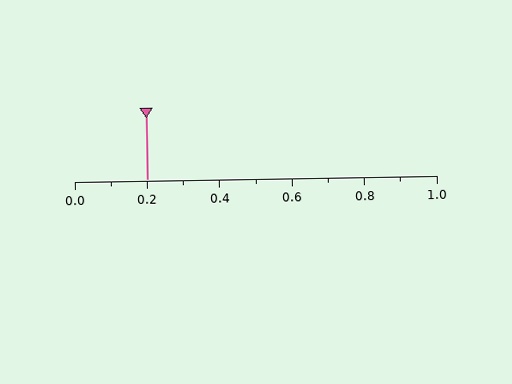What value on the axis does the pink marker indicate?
The marker indicates approximately 0.2.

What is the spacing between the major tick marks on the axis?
The major ticks are spaced 0.2 apart.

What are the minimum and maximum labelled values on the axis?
The axis runs from 0.0 to 1.0.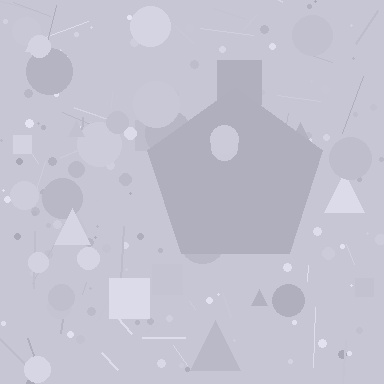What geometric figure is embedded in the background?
A pentagon is embedded in the background.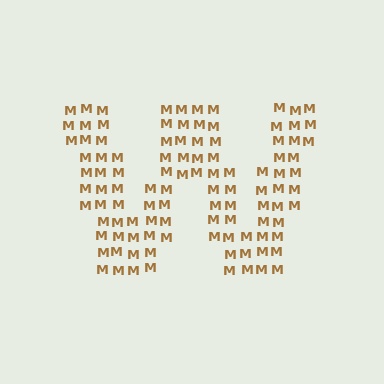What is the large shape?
The large shape is the letter W.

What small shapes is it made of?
It is made of small letter M's.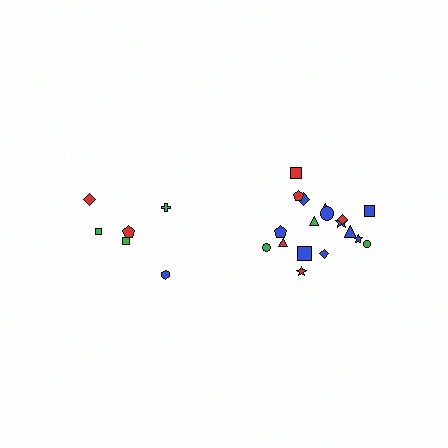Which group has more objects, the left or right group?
The right group.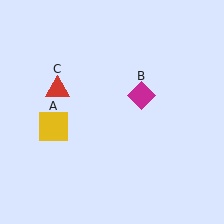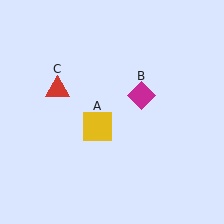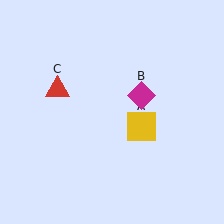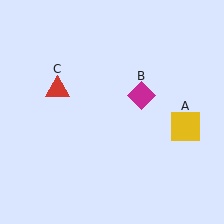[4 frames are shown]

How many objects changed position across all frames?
1 object changed position: yellow square (object A).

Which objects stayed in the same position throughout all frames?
Magenta diamond (object B) and red triangle (object C) remained stationary.